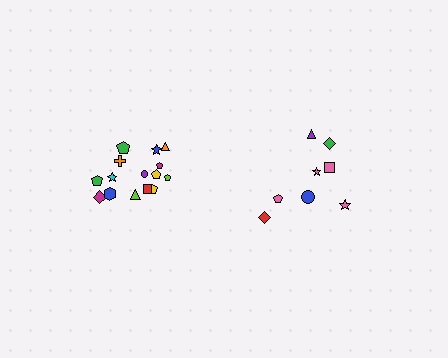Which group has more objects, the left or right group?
The left group.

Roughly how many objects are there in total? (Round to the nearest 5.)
Roughly 25 objects in total.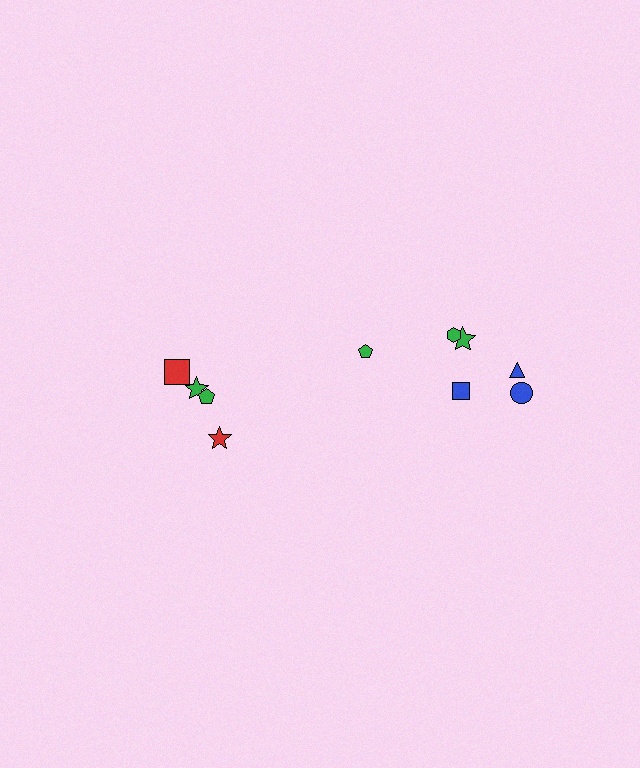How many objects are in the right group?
There are 6 objects.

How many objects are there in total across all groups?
There are 10 objects.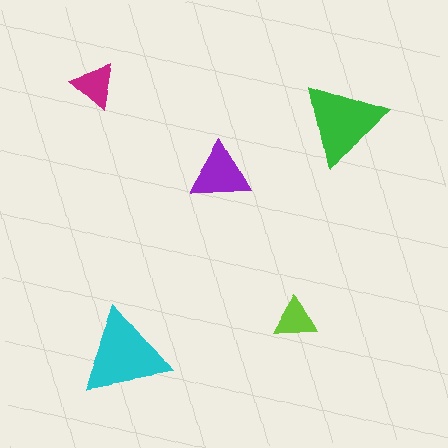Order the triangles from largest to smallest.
the cyan one, the green one, the purple one, the magenta one, the lime one.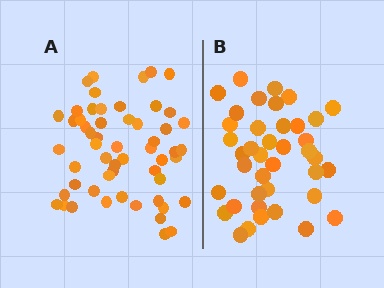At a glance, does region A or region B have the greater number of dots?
Region A (the left region) has more dots.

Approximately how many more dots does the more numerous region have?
Region A has approximately 15 more dots than region B.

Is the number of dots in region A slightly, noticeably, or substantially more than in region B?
Region A has noticeably more, but not dramatically so. The ratio is roughly 1.4 to 1.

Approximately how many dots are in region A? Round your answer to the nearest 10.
About 60 dots. (The exact count is 55, which rounds to 60.)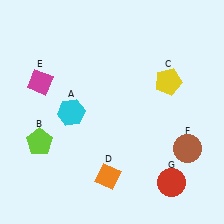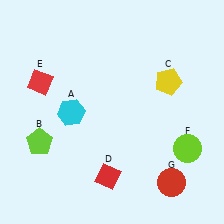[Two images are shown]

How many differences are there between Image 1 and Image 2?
There are 3 differences between the two images.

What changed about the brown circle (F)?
In Image 1, F is brown. In Image 2, it changed to lime.